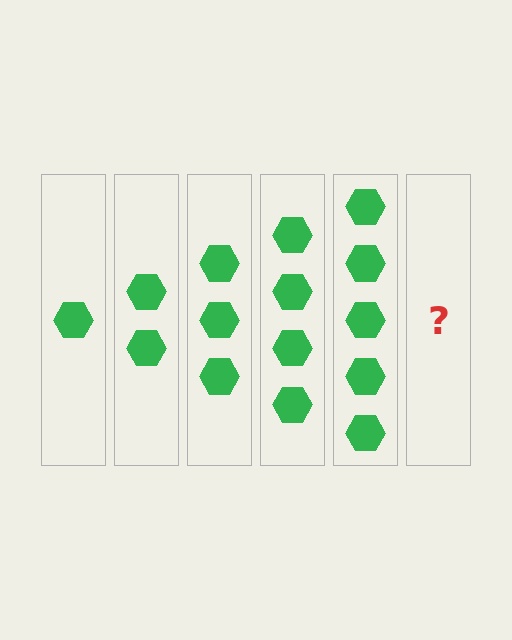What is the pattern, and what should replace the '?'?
The pattern is that each step adds one more hexagon. The '?' should be 6 hexagons.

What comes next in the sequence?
The next element should be 6 hexagons.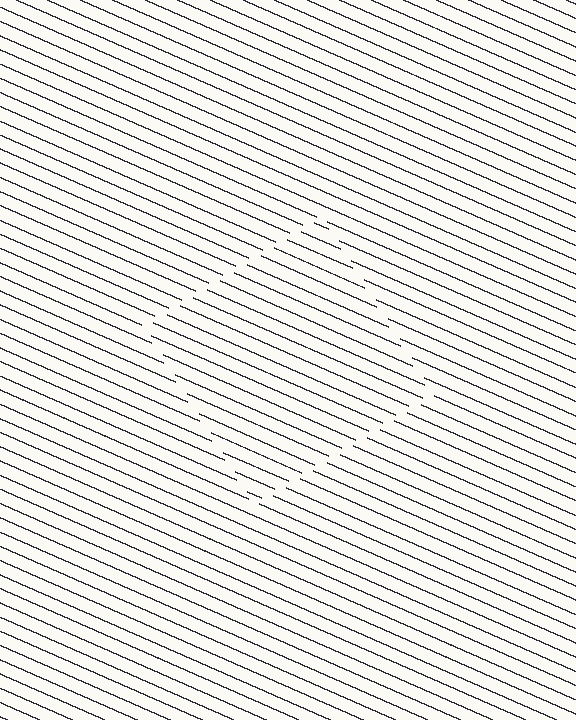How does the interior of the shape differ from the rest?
The interior of the shape contains the same grating, shifted by half a period — the contour is defined by the phase discontinuity where line-ends from the inner and outer gratings abut.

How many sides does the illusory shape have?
4 sides — the line-ends trace a square.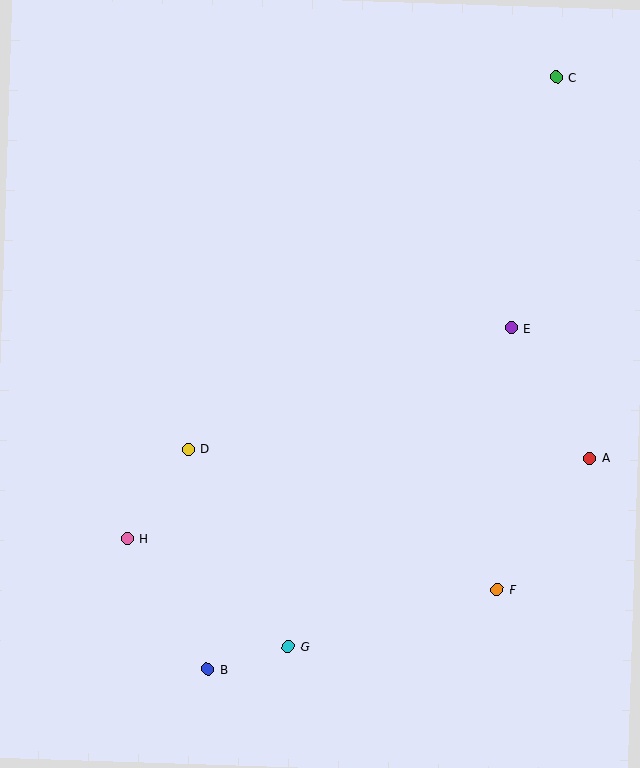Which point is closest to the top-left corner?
Point D is closest to the top-left corner.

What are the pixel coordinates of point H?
Point H is at (127, 539).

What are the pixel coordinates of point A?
Point A is at (589, 458).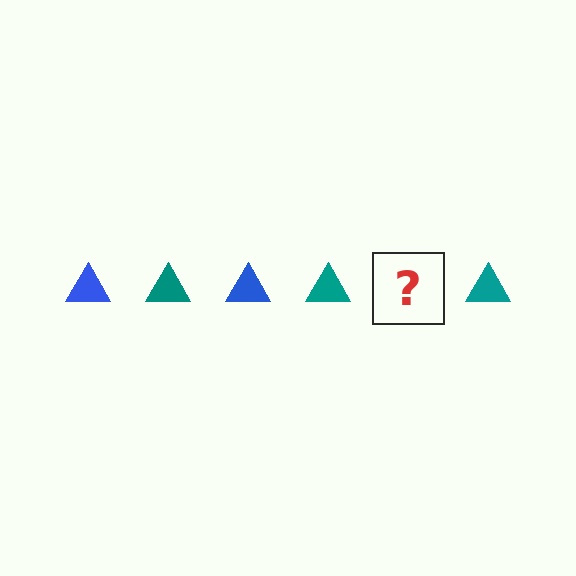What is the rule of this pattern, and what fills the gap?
The rule is that the pattern cycles through blue, teal triangles. The gap should be filled with a blue triangle.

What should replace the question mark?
The question mark should be replaced with a blue triangle.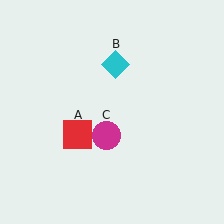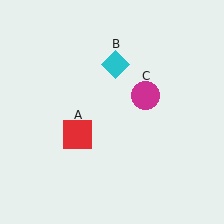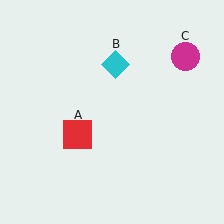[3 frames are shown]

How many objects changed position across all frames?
1 object changed position: magenta circle (object C).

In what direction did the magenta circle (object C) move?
The magenta circle (object C) moved up and to the right.